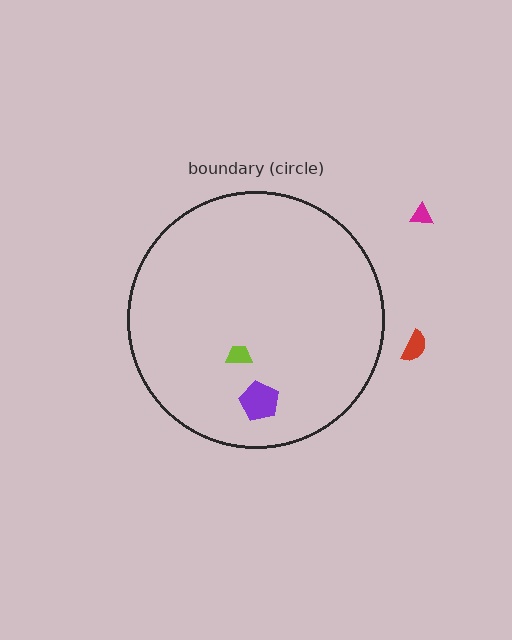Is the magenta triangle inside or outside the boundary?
Outside.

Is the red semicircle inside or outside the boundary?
Outside.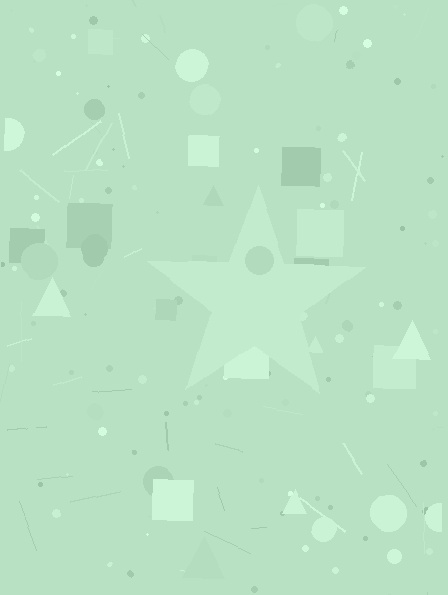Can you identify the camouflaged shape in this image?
The camouflaged shape is a star.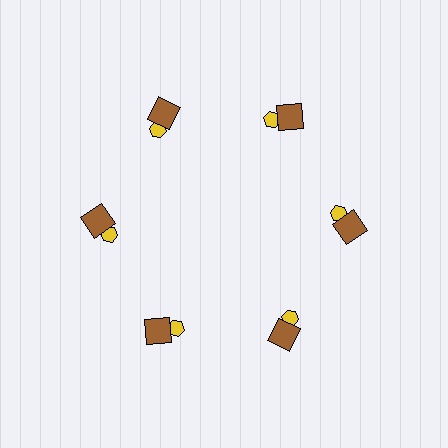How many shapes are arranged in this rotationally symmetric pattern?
There are 12 shapes, arranged in 6 groups of 2.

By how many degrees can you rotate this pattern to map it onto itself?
The pattern maps onto itself every 60 degrees of rotation.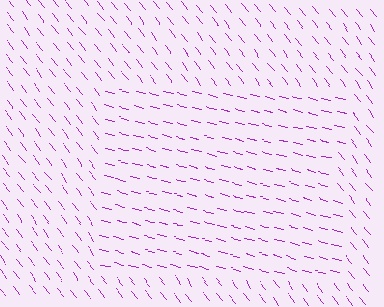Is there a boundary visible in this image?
Yes, there is a texture boundary formed by a change in line orientation.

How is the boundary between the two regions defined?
The boundary is defined purely by a change in line orientation (approximately 38 degrees difference). All lines are the same color and thickness.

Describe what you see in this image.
The image is filled with small purple line segments. A rectangle region in the image has lines oriented differently from the surrounding lines, creating a visible texture boundary.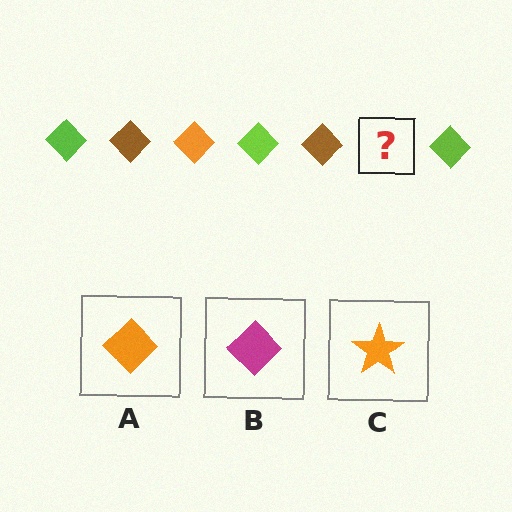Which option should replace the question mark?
Option A.